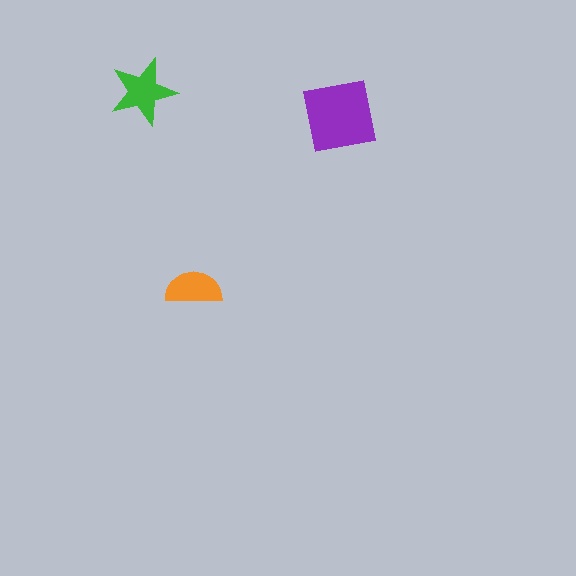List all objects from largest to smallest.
The purple square, the green star, the orange semicircle.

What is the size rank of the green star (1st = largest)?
2nd.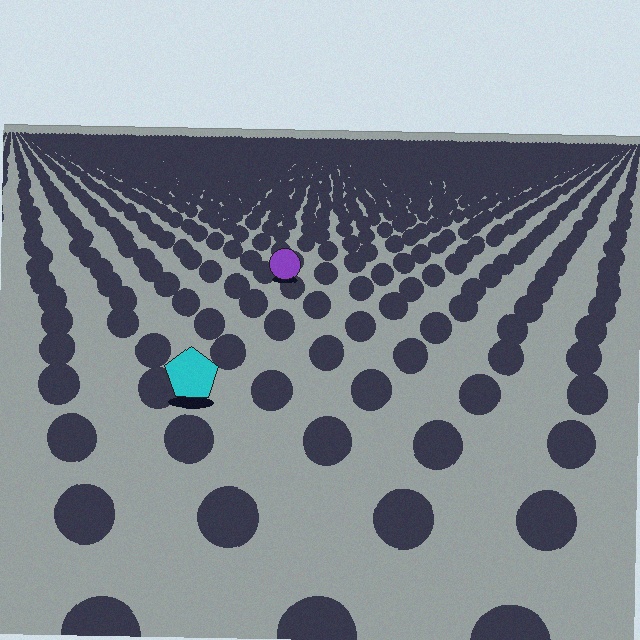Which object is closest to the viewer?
The cyan pentagon is closest. The texture marks near it are larger and more spread out.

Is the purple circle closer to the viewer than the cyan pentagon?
No. The cyan pentagon is closer — you can tell from the texture gradient: the ground texture is coarser near it.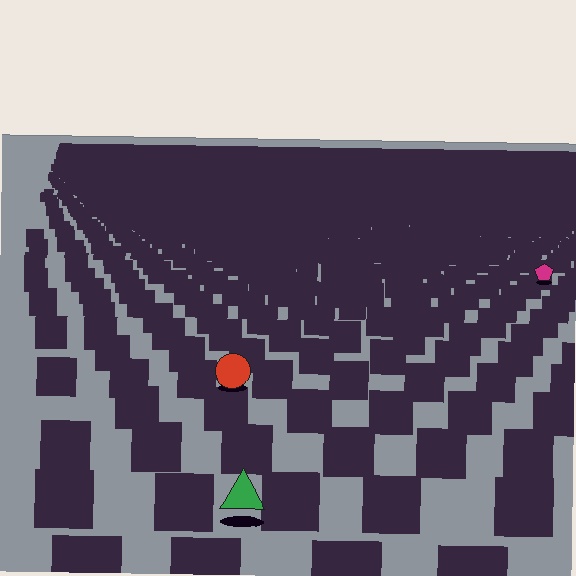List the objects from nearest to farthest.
From nearest to farthest: the green triangle, the red circle, the magenta pentagon.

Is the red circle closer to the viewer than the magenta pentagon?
Yes. The red circle is closer — you can tell from the texture gradient: the ground texture is coarser near it.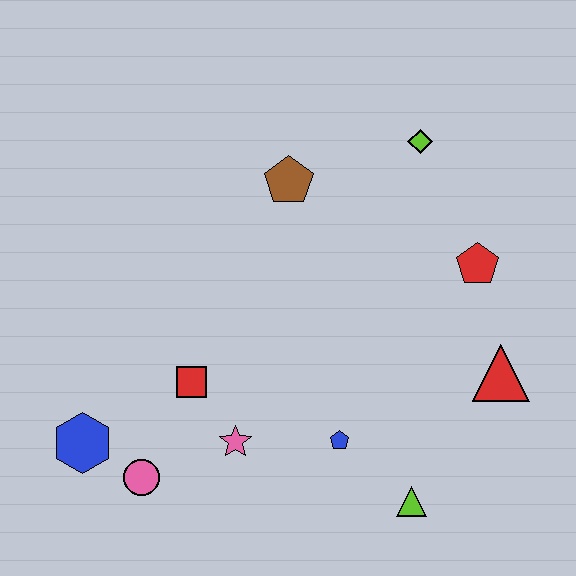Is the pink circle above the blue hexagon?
No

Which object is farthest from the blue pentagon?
The lime diamond is farthest from the blue pentagon.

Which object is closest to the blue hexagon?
The pink circle is closest to the blue hexagon.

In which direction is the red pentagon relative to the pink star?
The red pentagon is to the right of the pink star.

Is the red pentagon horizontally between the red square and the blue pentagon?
No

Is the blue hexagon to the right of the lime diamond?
No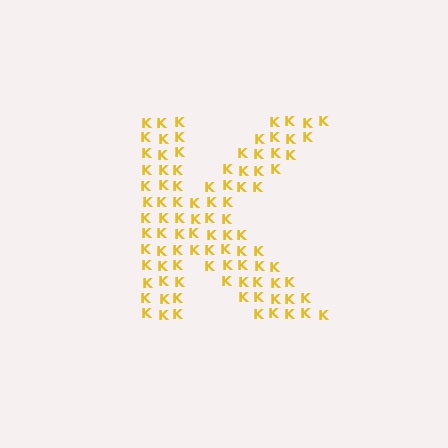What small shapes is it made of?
It is made of small letter K's.